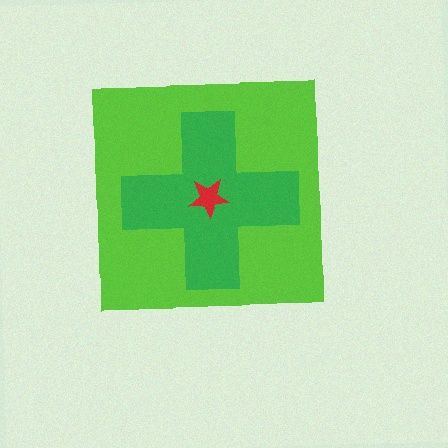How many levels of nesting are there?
3.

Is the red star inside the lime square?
Yes.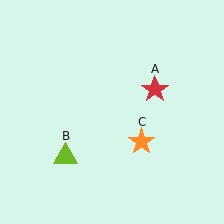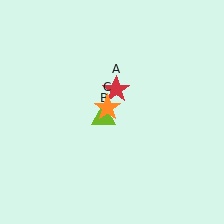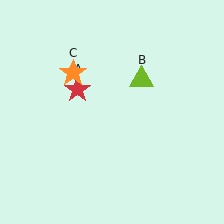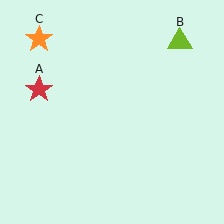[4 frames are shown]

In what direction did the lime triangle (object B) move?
The lime triangle (object B) moved up and to the right.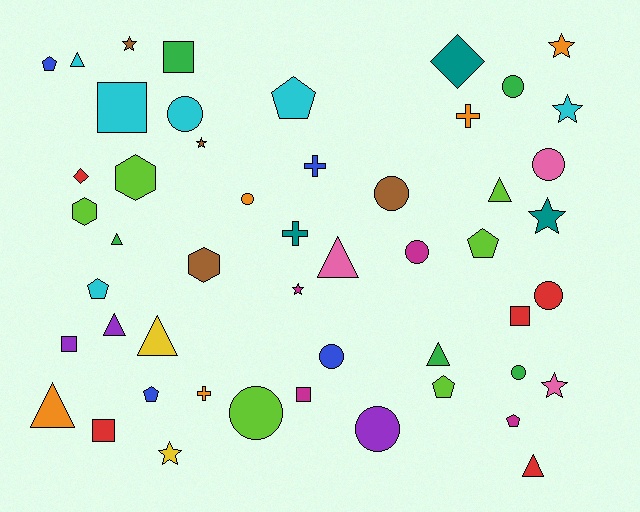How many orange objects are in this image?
There are 5 orange objects.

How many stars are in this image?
There are 8 stars.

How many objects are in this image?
There are 50 objects.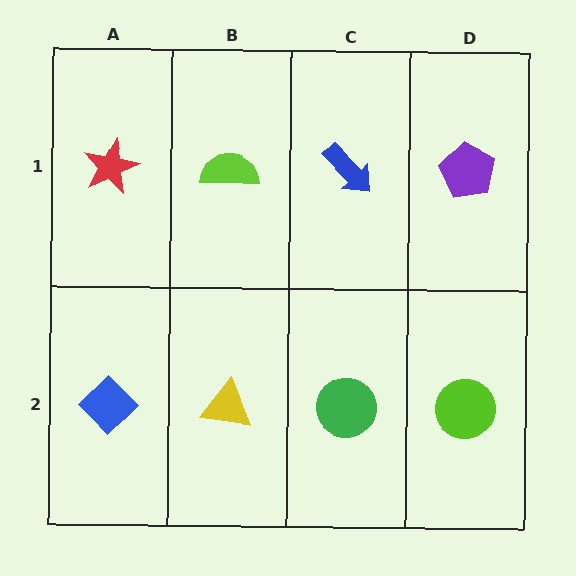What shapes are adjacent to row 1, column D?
A lime circle (row 2, column D), a blue arrow (row 1, column C).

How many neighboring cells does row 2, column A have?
2.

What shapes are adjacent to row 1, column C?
A green circle (row 2, column C), a lime semicircle (row 1, column B), a purple pentagon (row 1, column D).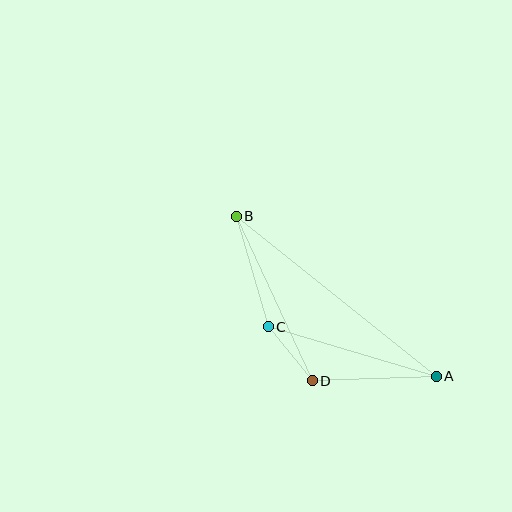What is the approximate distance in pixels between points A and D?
The distance between A and D is approximately 124 pixels.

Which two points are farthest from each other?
Points A and B are farthest from each other.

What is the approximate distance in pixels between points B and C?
The distance between B and C is approximately 115 pixels.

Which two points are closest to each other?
Points C and D are closest to each other.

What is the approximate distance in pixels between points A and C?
The distance between A and C is approximately 175 pixels.